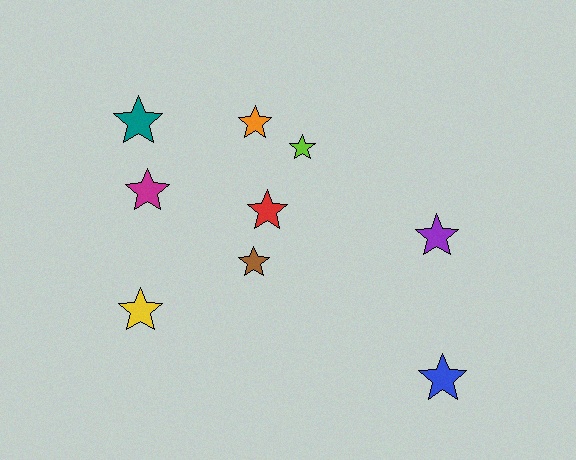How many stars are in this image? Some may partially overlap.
There are 9 stars.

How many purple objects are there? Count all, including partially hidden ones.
There is 1 purple object.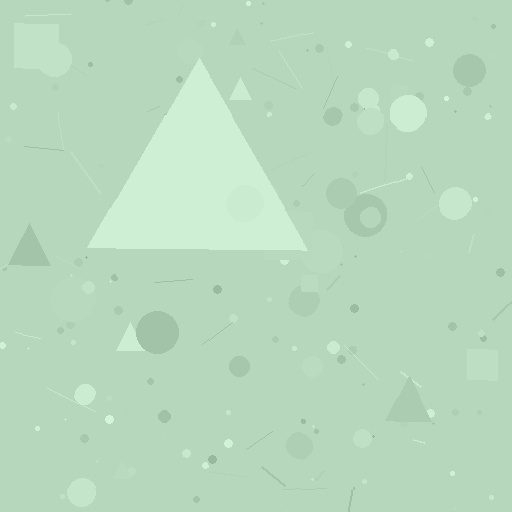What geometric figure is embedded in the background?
A triangle is embedded in the background.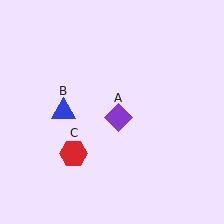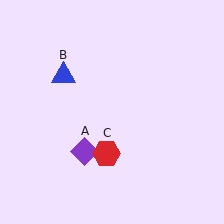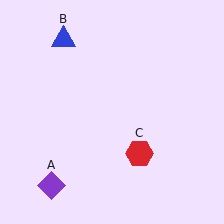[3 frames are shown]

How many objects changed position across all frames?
3 objects changed position: purple diamond (object A), blue triangle (object B), red hexagon (object C).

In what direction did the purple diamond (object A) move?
The purple diamond (object A) moved down and to the left.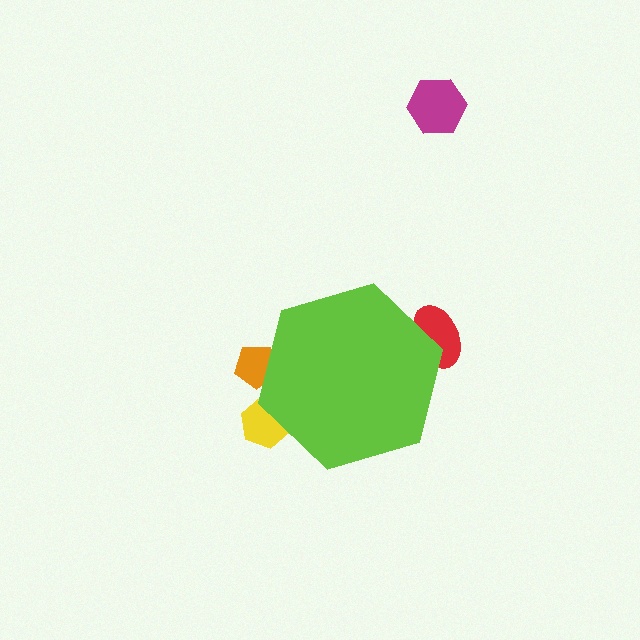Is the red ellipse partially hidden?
Yes, the red ellipse is partially hidden behind the lime hexagon.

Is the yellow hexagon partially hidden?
Yes, the yellow hexagon is partially hidden behind the lime hexagon.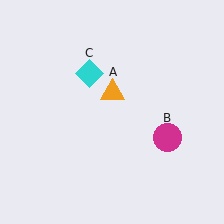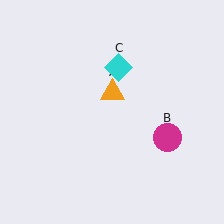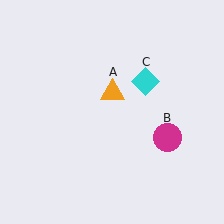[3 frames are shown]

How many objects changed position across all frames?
1 object changed position: cyan diamond (object C).